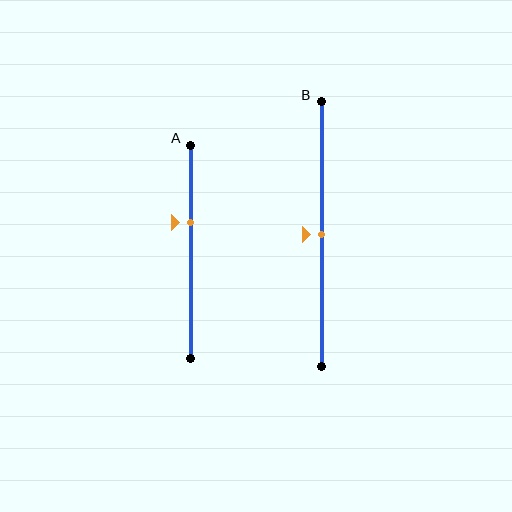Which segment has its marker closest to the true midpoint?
Segment B has its marker closest to the true midpoint.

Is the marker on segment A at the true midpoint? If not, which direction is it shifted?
No, the marker on segment A is shifted upward by about 14% of the segment length.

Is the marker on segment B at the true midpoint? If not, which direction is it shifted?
Yes, the marker on segment B is at the true midpoint.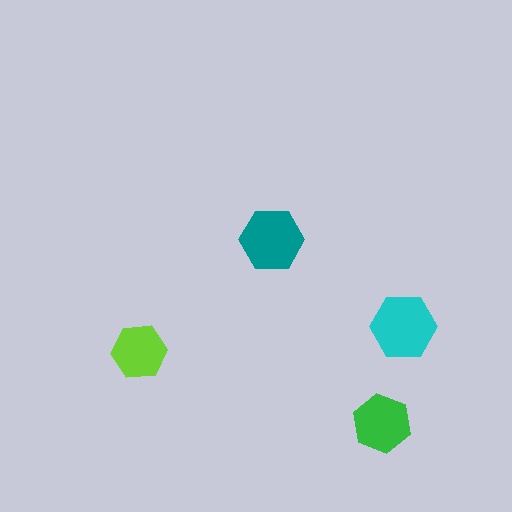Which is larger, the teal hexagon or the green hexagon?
The teal one.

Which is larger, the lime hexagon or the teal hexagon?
The teal one.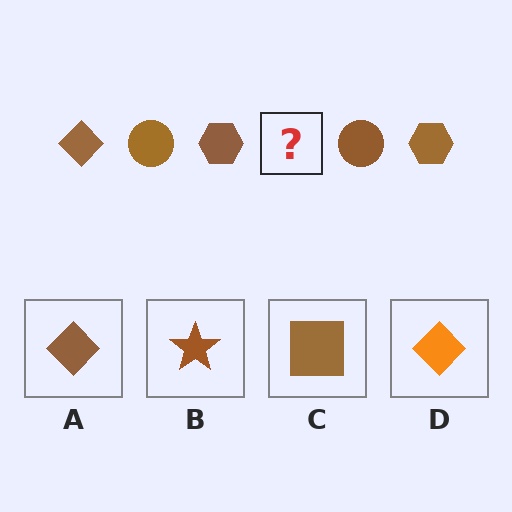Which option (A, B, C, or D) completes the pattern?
A.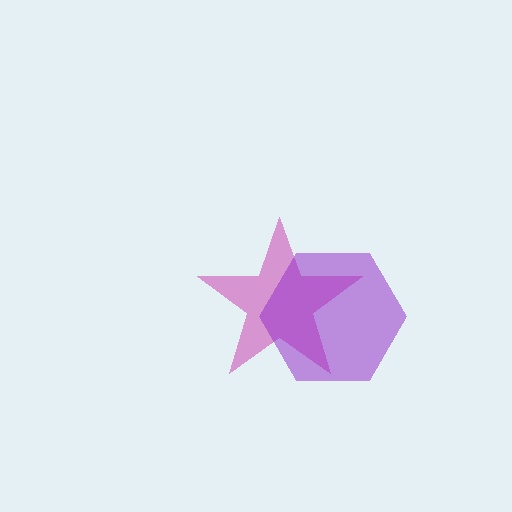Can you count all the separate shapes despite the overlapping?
Yes, there are 2 separate shapes.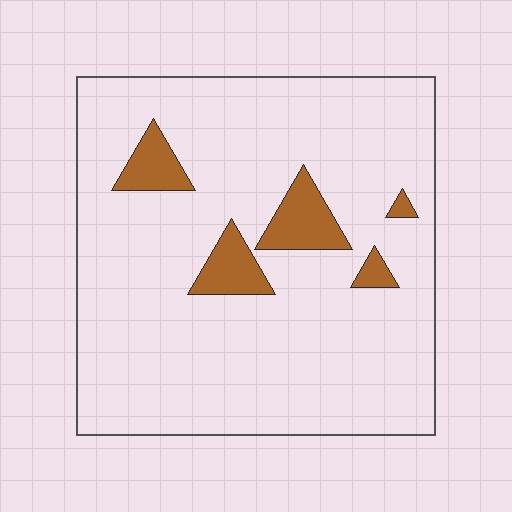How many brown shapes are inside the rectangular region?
5.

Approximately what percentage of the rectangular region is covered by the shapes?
Approximately 10%.